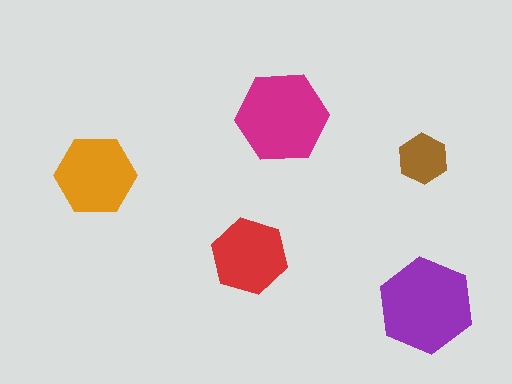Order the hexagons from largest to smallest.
the purple one, the magenta one, the orange one, the red one, the brown one.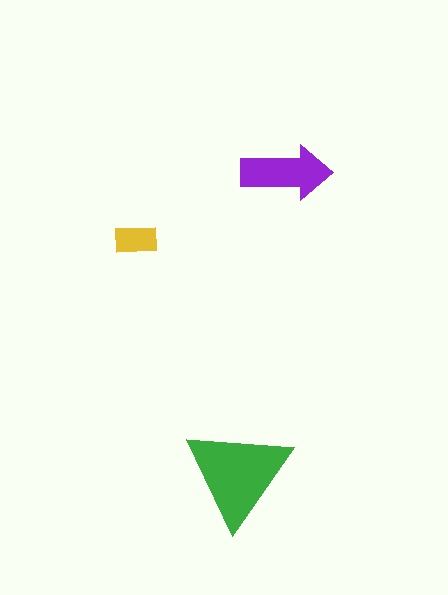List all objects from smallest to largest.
The yellow rectangle, the purple arrow, the green triangle.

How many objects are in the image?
There are 3 objects in the image.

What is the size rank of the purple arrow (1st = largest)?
2nd.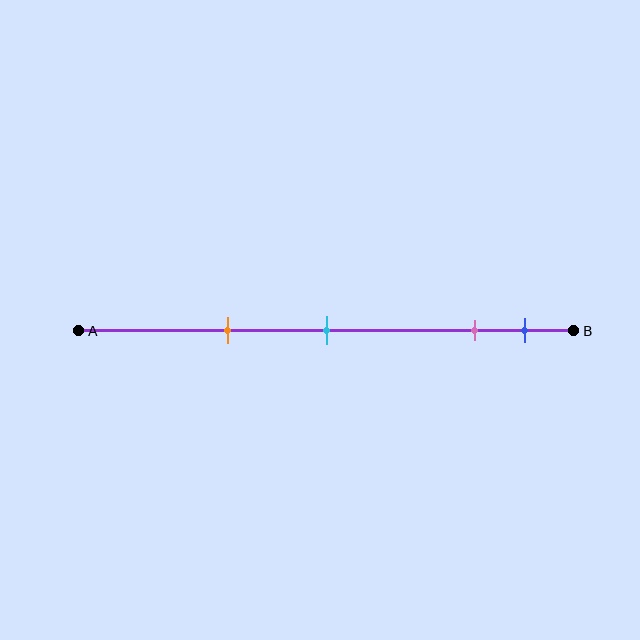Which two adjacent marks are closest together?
The pink and blue marks are the closest adjacent pair.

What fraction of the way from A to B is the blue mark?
The blue mark is approximately 90% (0.9) of the way from A to B.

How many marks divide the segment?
There are 4 marks dividing the segment.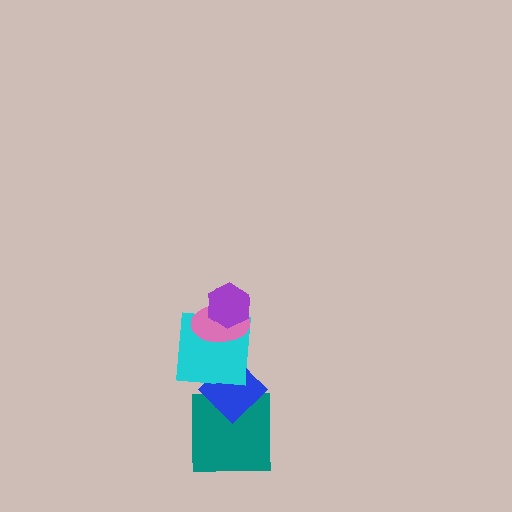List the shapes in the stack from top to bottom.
From top to bottom: the purple hexagon, the pink ellipse, the cyan square, the blue diamond, the teal square.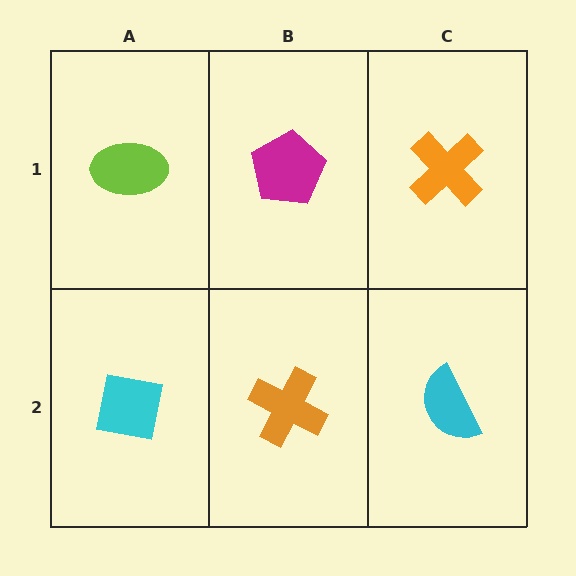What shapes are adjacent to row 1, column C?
A cyan semicircle (row 2, column C), a magenta pentagon (row 1, column B).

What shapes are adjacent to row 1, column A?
A cyan square (row 2, column A), a magenta pentagon (row 1, column B).